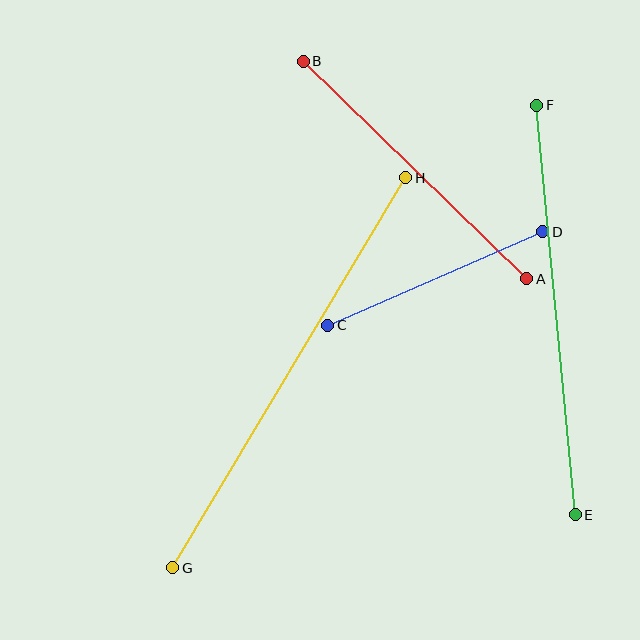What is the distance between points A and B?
The distance is approximately 312 pixels.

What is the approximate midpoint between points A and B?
The midpoint is at approximately (415, 170) pixels.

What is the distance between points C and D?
The distance is approximately 234 pixels.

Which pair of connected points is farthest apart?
Points G and H are farthest apart.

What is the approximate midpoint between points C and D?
The midpoint is at approximately (435, 278) pixels.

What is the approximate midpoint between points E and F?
The midpoint is at approximately (556, 310) pixels.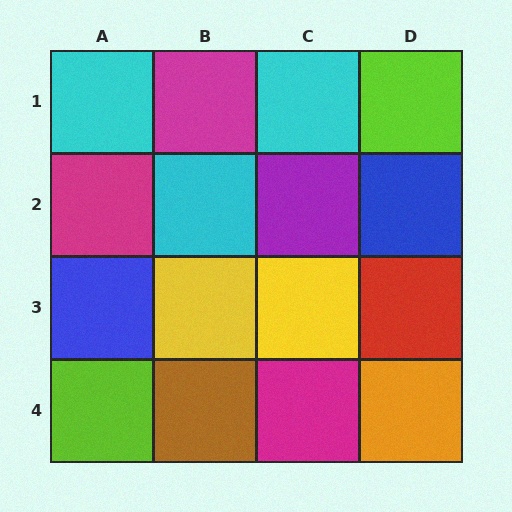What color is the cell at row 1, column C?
Cyan.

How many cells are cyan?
3 cells are cyan.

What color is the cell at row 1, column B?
Magenta.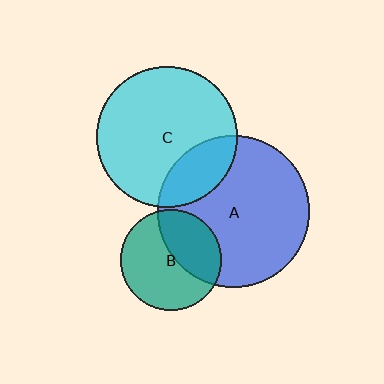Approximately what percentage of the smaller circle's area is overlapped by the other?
Approximately 20%.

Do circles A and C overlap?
Yes.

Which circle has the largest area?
Circle A (blue).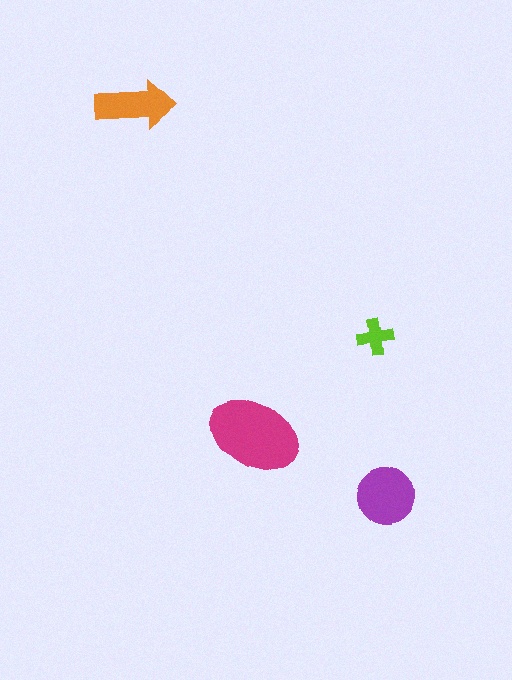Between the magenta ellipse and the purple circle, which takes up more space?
The magenta ellipse.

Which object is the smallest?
The lime cross.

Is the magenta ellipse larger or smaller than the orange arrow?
Larger.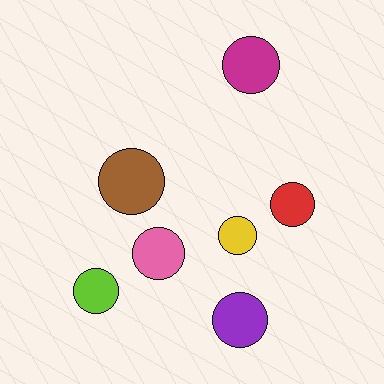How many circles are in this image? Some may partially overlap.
There are 7 circles.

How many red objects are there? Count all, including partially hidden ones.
There is 1 red object.